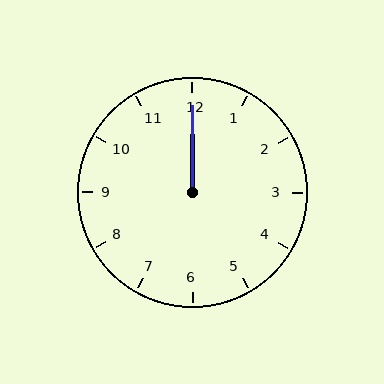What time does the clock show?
12:00.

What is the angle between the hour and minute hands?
Approximately 0 degrees.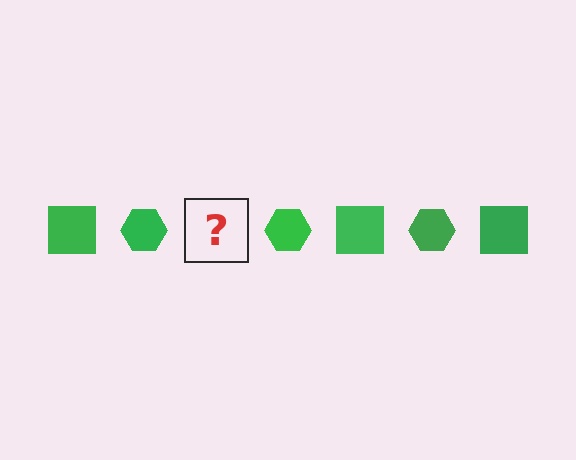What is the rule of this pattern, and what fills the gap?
The rule is that the pattern cycles through square, hexagon shapes in green. The gap should be filled with a green square.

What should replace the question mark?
The question mark should be replaced with a green square.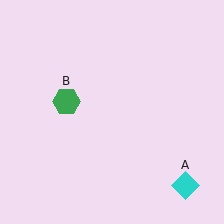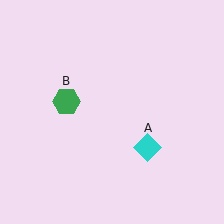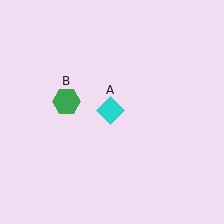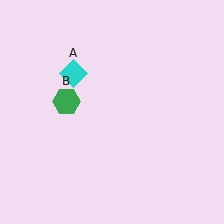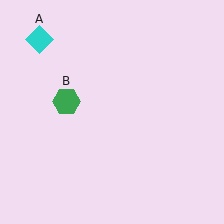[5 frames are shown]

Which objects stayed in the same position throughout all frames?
Green hexagon (object B) remained stationary.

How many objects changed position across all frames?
1 object changed position: cyan diamond (object A).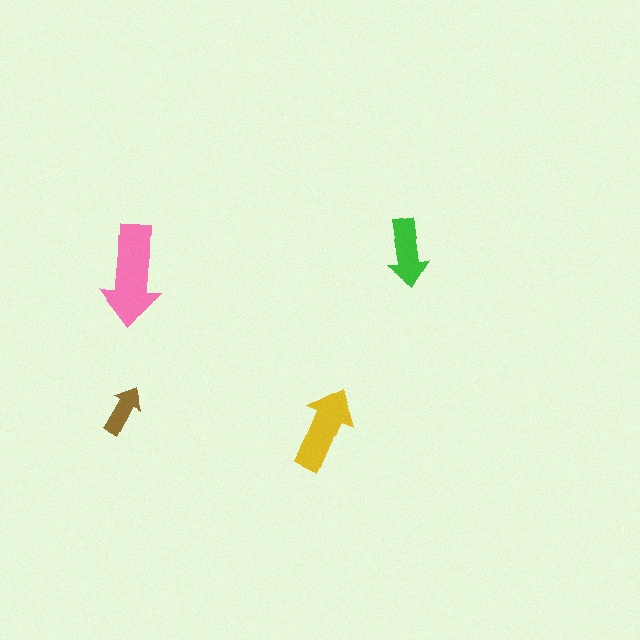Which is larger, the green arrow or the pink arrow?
The pink one.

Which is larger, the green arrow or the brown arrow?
The green one.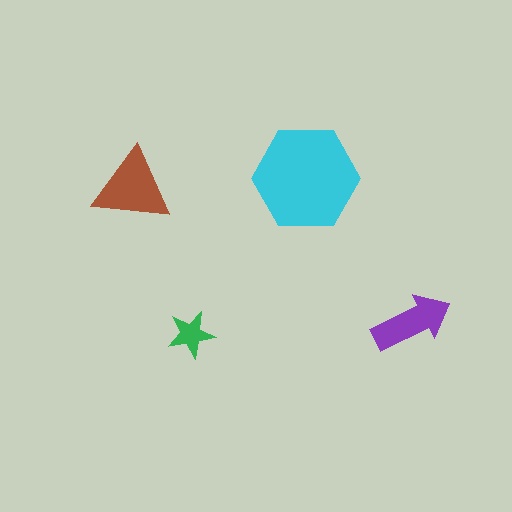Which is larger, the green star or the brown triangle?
The brown triangle.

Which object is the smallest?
The green star.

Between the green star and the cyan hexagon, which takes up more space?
The cyan hexagon.